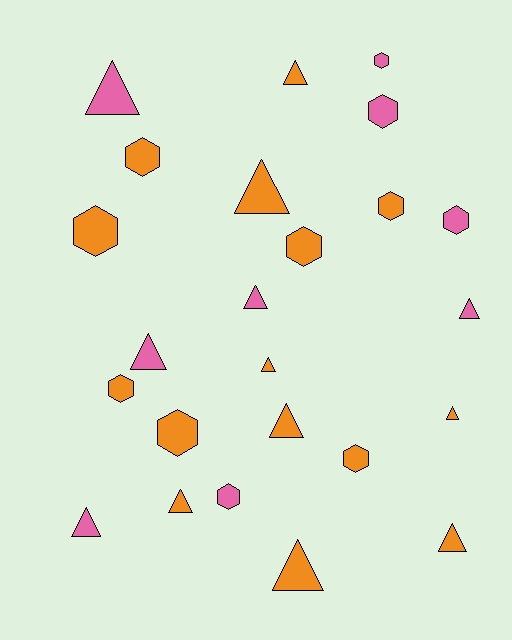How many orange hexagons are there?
There are 7 orange hexagons.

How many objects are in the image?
There are 24 objects.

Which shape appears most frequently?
Triangle, with 13 objects.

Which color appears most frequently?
Orange, with 15 objects.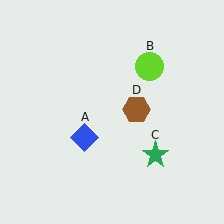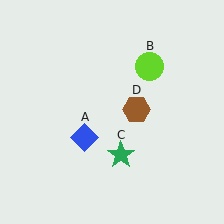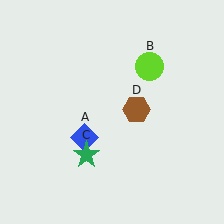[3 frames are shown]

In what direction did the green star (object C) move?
The green star (object C) moved left.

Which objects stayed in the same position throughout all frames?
Blue diamond (object A) and lime circle (object B) and brown hexagon (object D) remained stationary.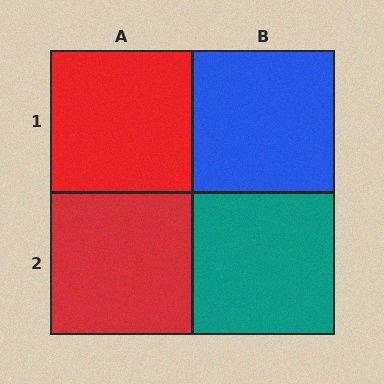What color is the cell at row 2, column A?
Red.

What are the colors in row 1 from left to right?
Red, blue.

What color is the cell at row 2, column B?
Teal.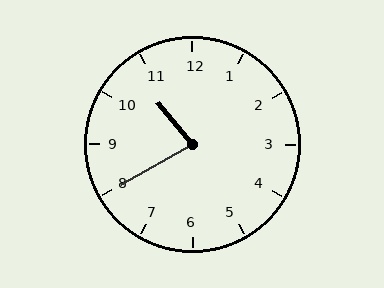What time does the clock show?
10:40.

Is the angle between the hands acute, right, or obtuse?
It is acute.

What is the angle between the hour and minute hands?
Approximately 80 degrees.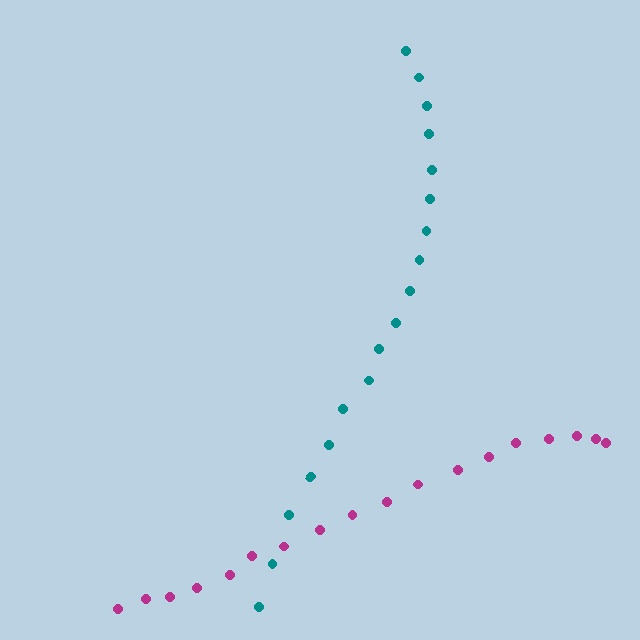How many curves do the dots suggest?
There are 2 distinct paths.